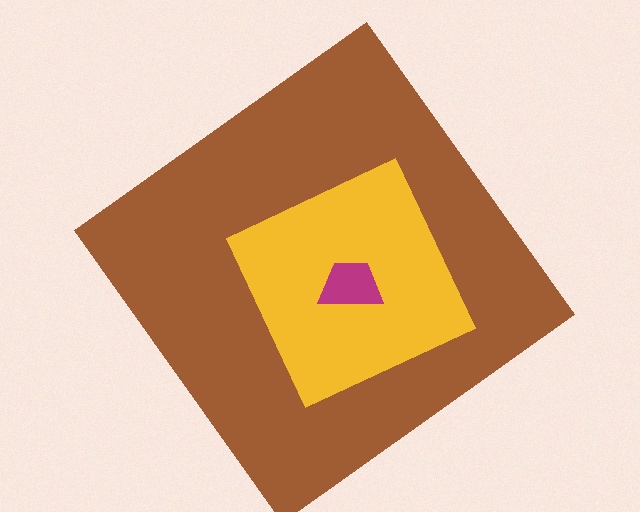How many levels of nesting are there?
3.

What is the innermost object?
The magenta trapezoid.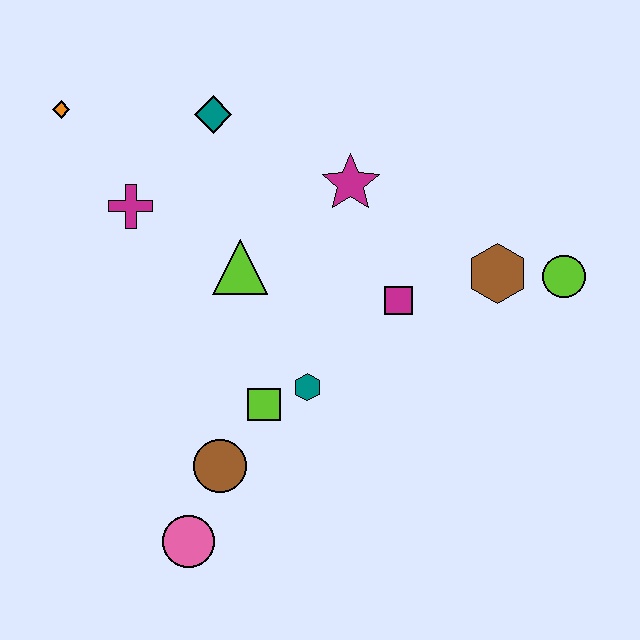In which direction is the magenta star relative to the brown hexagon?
The magenta star is to the left of the brown hexagon.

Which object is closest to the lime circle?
The brown hexagon is closest to the lime circle.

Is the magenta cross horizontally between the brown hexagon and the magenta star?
No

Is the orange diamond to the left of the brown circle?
Yes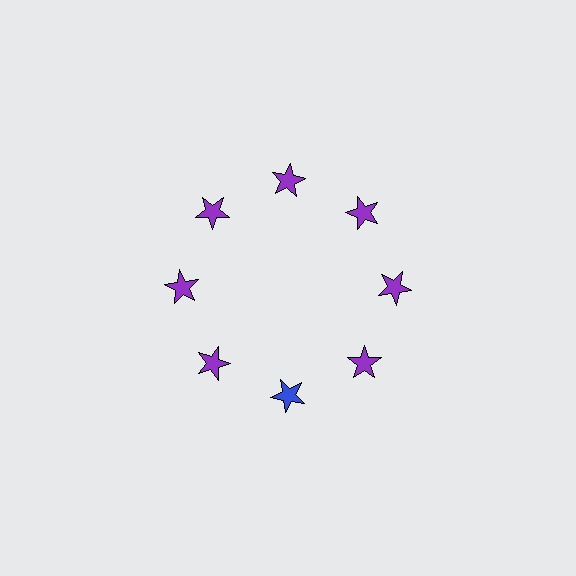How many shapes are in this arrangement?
There are 8 shapes arranged in a ring pattern.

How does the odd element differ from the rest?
It has a different color: blue instead of purple.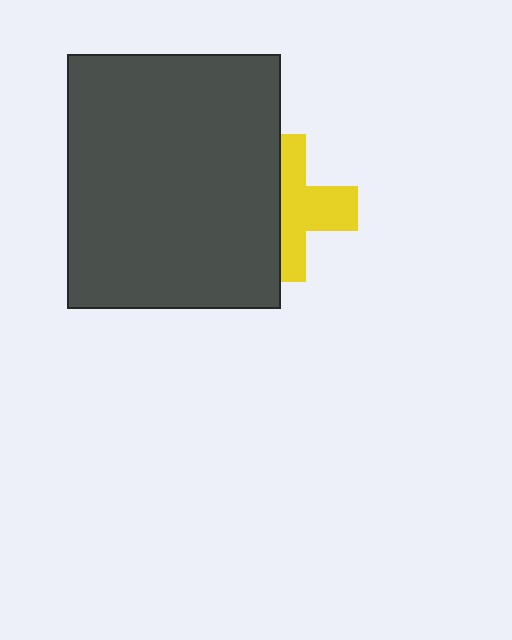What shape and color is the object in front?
The object in front is a dark gray rectangle.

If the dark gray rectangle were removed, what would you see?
You would see the complete yellow cross.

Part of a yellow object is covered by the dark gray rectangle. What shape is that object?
It is a cross.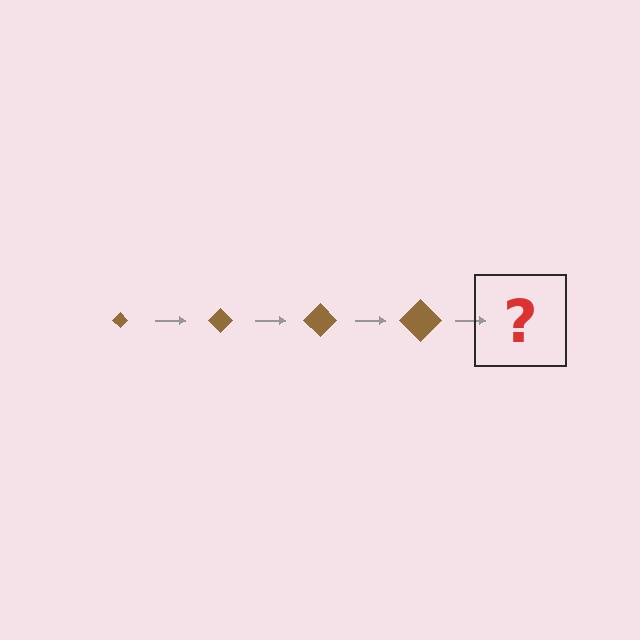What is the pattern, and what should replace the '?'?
The pattern is that the diamond gets progressively larger each step. The '?' should be a brown diamond, larger than the previous one.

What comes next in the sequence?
The next element should be a brown diamond, larger than the previous one.